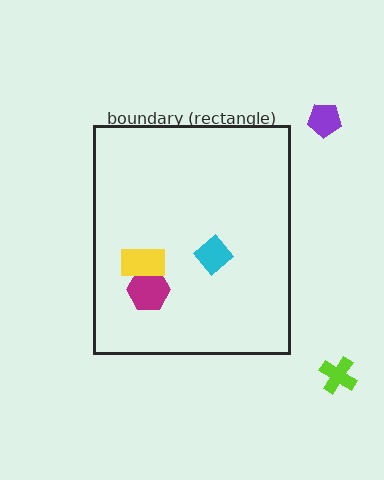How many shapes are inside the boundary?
3 inside, 2 outside.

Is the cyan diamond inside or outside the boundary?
Inside.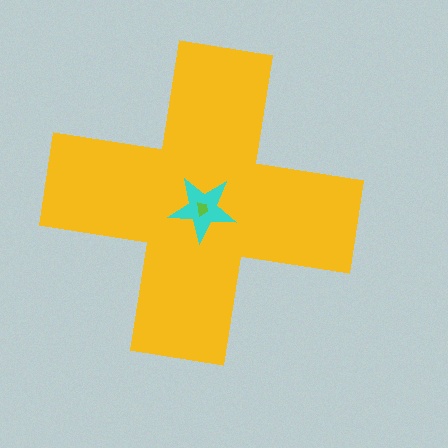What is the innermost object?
The lime trapezoid.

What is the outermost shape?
The yellow cross.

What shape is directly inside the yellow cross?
The cyan star.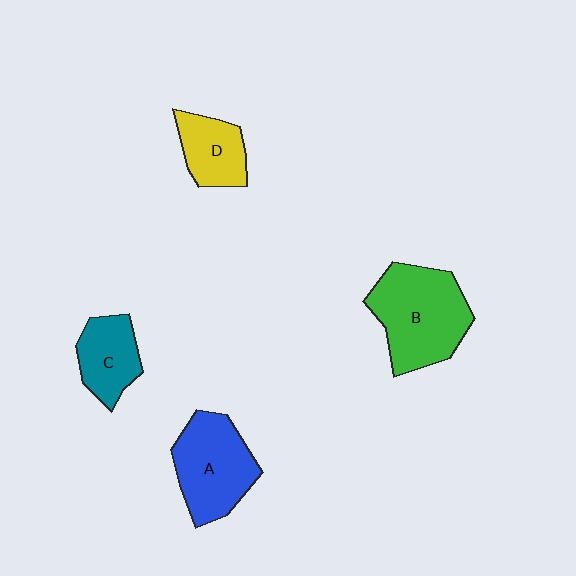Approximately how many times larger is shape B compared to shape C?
Approximately 1.8 times.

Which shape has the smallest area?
Shape D (yellow).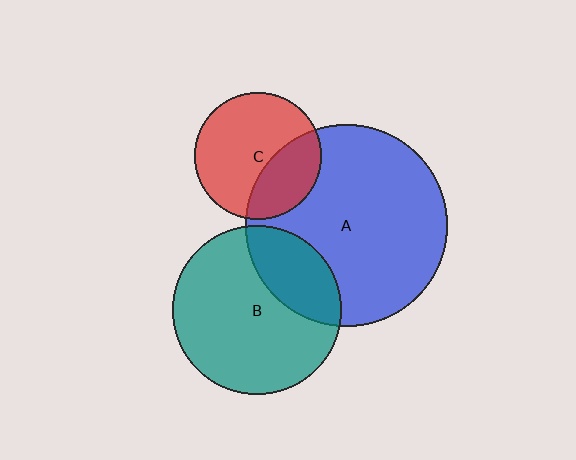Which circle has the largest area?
Circle A (blue).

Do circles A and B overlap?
Yes.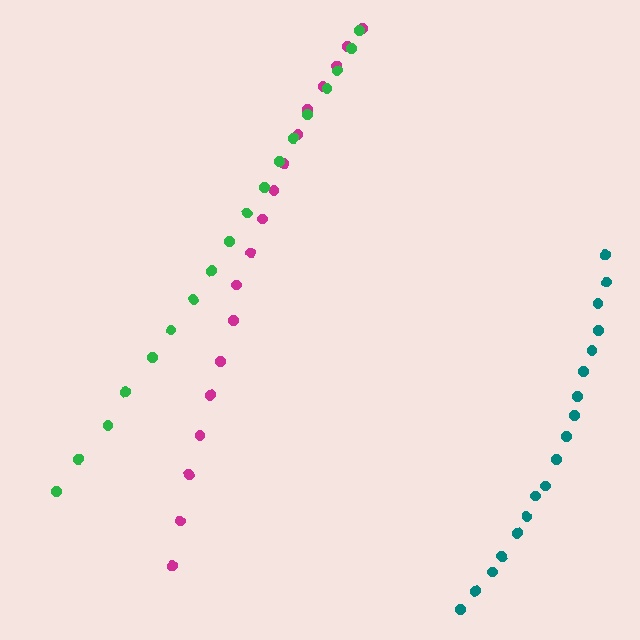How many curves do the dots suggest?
There are 3 distinct paths.